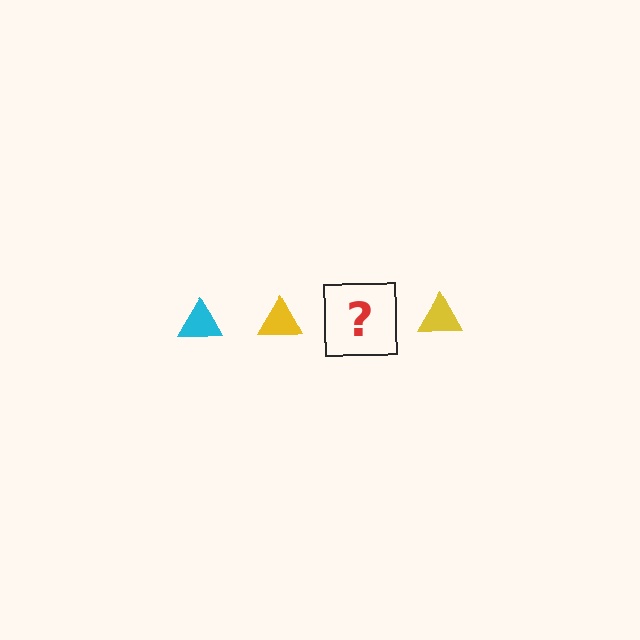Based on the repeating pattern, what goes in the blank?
The blank should be a cyan triangle.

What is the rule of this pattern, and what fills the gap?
The rule is that the pattern cycles through cyan, yellow triangles. The gap should be filled with a cyan triangle.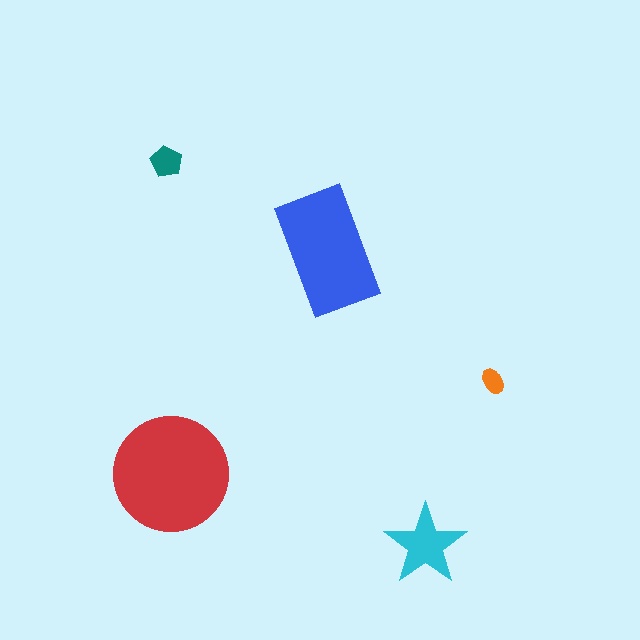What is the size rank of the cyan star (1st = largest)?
3rd.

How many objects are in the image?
There are 5 objects in the image.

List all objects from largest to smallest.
The red circle, the blue rectangle, the cyan star, the teal pentagon, the orange ellipse.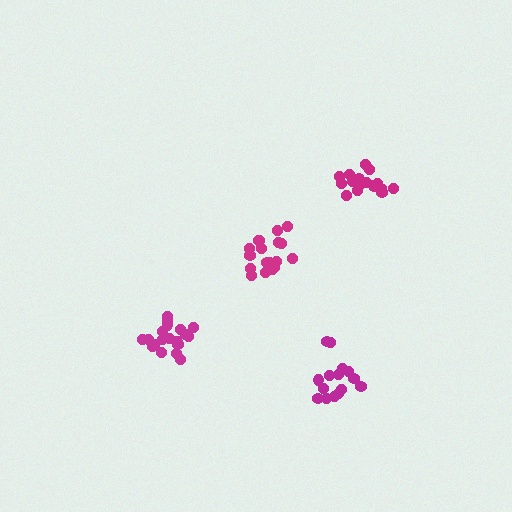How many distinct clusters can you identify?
There are 4 distinct clusters.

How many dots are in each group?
Group 1: 19 dots, Group 2: 15 dots, Group 3: 16 dots, Group 4: 18 dots (68 total).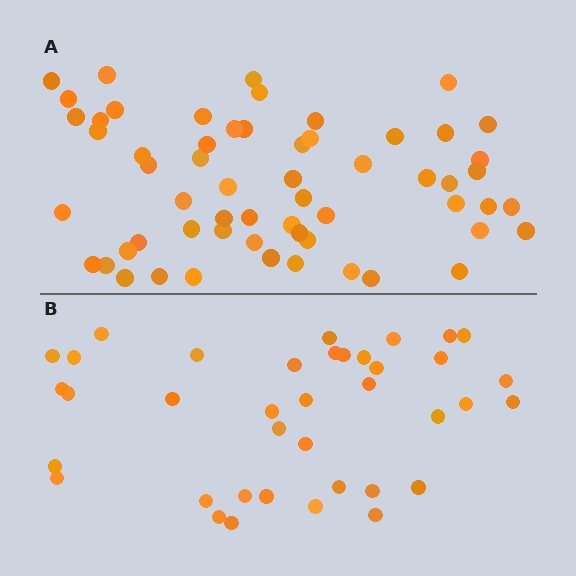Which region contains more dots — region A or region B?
Region A (the top region) has more dots.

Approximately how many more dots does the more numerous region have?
Region A has approximately 20 more dots than region B.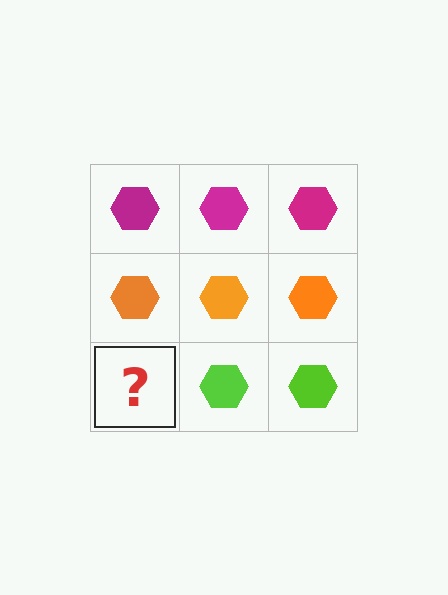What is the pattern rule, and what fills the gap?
The rule is that each row has a consistent color. The gap should be filled with a lime hexagon.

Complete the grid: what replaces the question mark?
The question mark should be replaced with a lime hexagon.